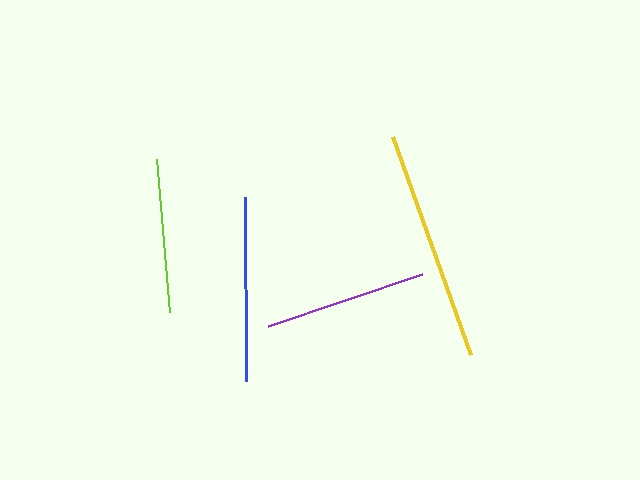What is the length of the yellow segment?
The yellow segment is approximately 232 pixels long.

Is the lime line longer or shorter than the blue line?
The blue line is longer than the lime line.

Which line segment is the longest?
The yellow line is the longest at approximately 232 pixels.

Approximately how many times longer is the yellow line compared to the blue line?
The yellow line is approximately 1.3 times the length of the blue line.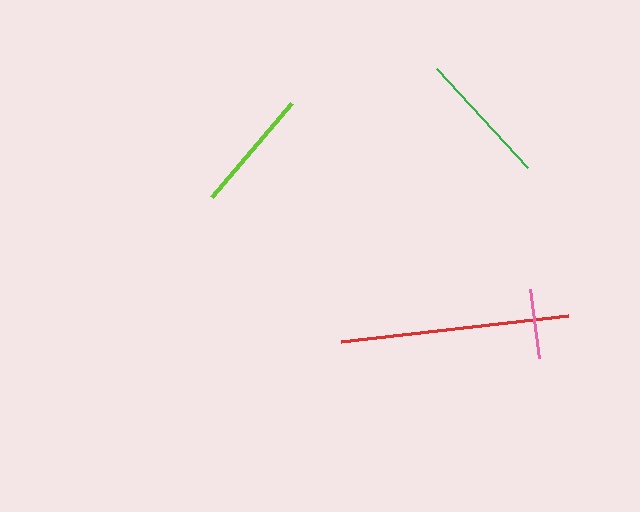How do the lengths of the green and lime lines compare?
The green and lime lines are approximately the same length.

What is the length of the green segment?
The green segment is approximately 135 pixels long.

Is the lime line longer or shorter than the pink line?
The lime line is longer than the pink line.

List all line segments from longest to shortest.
From longest to shortest: red, green, lime, pink.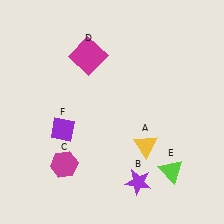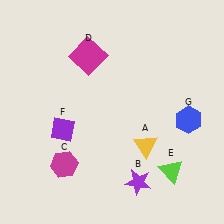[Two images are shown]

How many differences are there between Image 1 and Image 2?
There is 1 difference between the two images.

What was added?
A blue hexagon (G) was added in Image 2.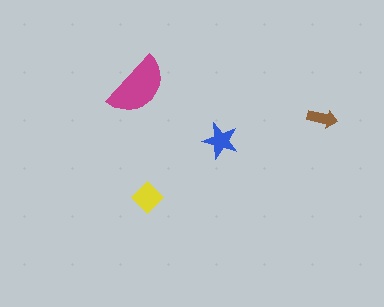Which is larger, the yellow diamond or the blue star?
The yellow diamond.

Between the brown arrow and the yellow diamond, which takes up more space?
The yellow diamond.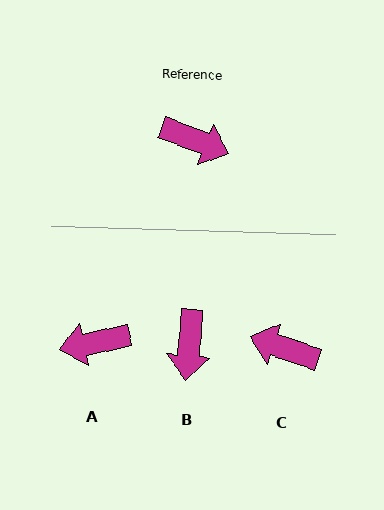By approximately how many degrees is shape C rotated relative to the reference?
Approximately 178 degrees clockwise.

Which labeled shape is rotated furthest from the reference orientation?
C, about 178 degrees away.